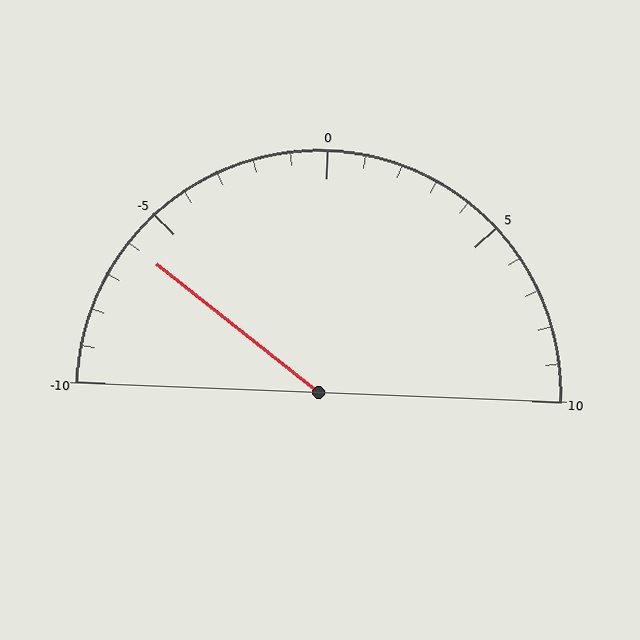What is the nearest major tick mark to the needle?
The nearest major tick mark is -5.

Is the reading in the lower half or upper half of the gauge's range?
The reading is in the lower half of the range (-10 to 10).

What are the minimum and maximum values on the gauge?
The gauge ranges from -10 to 10.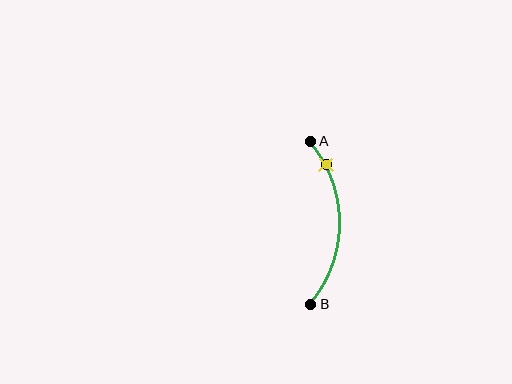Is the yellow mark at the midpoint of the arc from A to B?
No. The yellow mark lies on the arc but is closer to endpoint A. The arc midpoint would be at the point on the curve equidistant along the arc from both A and B.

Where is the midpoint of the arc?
The arc midpoint is the point on the curve farthest from the straight line joining A and B. It sits to the right of that line.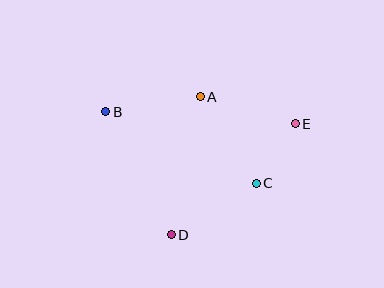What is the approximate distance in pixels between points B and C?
The distance between B and C is approximately 167 pixels.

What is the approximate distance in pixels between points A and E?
The distance between A and E is approximately 99 pixels.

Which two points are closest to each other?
Points C and E are closest to each other.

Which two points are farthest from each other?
Points B and E are farthest from each other.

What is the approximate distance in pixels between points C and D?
The distance between C and D is approximately 100 pixels.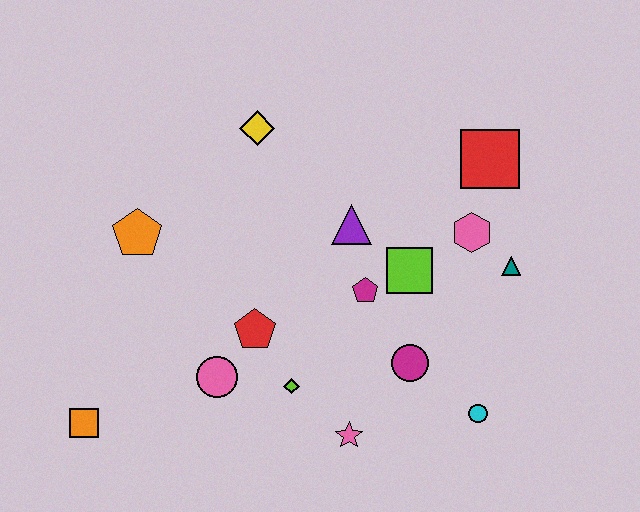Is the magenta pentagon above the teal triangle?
No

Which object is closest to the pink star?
The lime diamond is closest to the pink star.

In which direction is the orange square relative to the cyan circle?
The orange square is to the left of the cyan circle.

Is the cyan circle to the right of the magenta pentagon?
Yes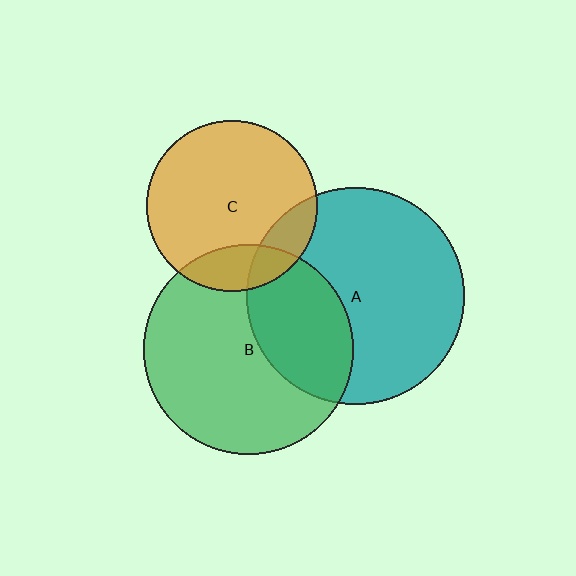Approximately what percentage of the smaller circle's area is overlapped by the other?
Approximately 15%.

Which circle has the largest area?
Circle A (teal).